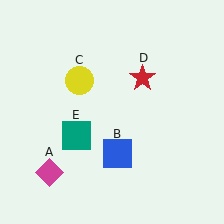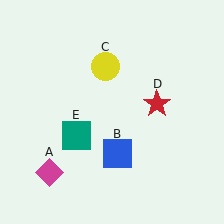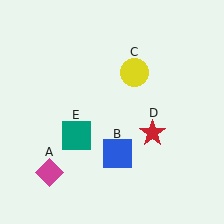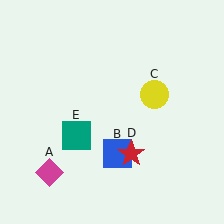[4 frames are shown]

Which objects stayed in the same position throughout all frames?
Magenta diamond (object A) and blue square (object B) and teal square (object E) remained stationary.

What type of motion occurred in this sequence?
The yellow circle (object C), red star (object D) rotated clockwise around the center of the scene.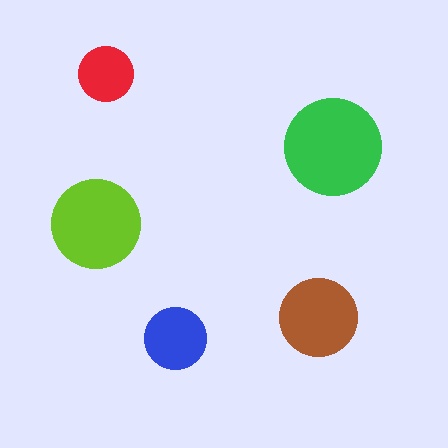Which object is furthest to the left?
The lime circle is leftmost.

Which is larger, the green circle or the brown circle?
The green one.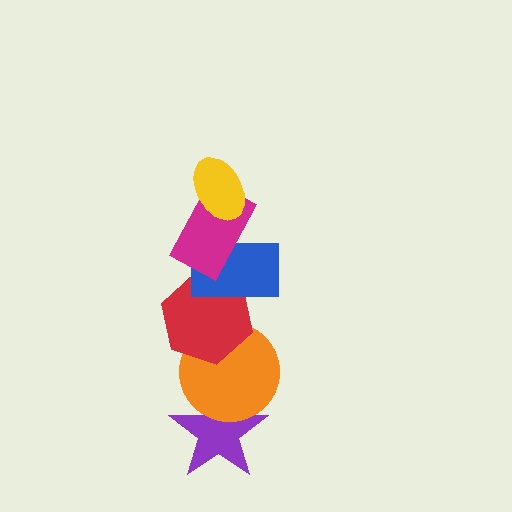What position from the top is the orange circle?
The orange circle is 5th from the top.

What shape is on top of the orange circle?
The red hexagon is on top of the orange circle.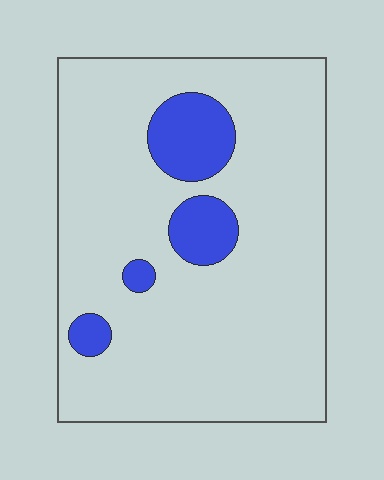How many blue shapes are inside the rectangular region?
4.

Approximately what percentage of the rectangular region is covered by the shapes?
Approximately 15%.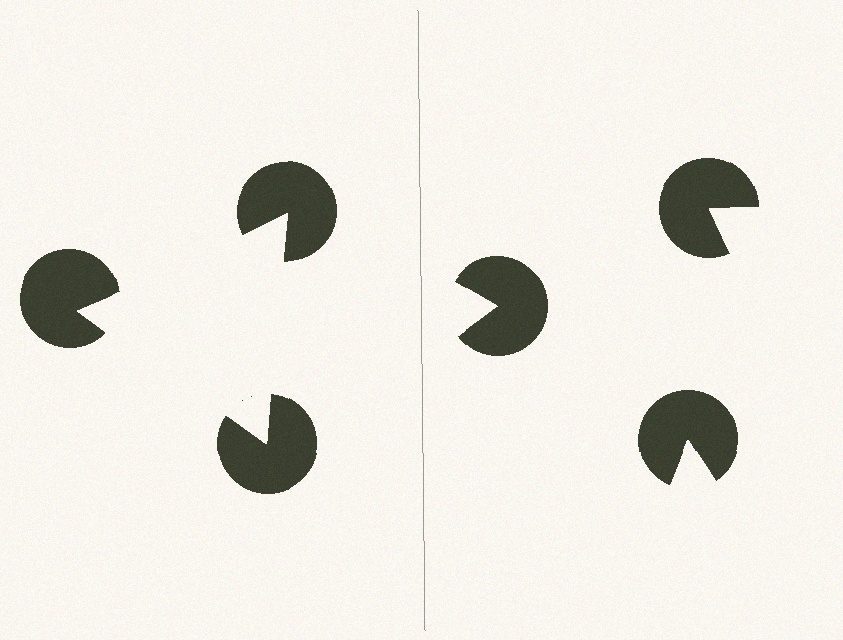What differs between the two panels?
The pac-man discs are positioned identically on both sides; only the wedge orientations differ. On the left they align to a triangle; on the right they are misaligned.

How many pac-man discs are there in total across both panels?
6 — 3 on each side.